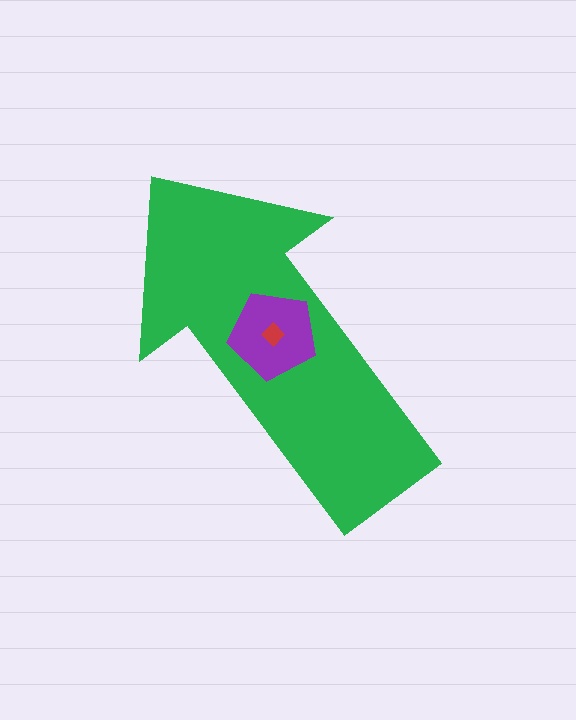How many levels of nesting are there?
3.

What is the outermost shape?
The green arrow.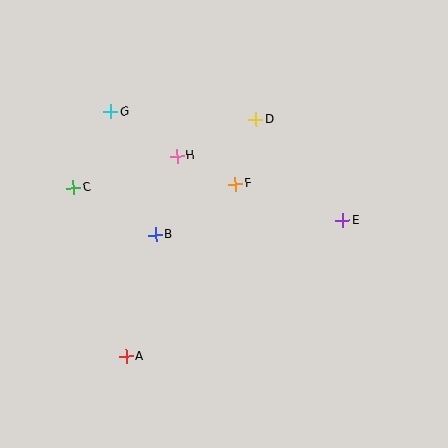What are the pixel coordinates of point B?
Point B is at (155, 235).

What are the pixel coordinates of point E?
Point E is at (343, 221).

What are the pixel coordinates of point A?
Point A is at (126, 356).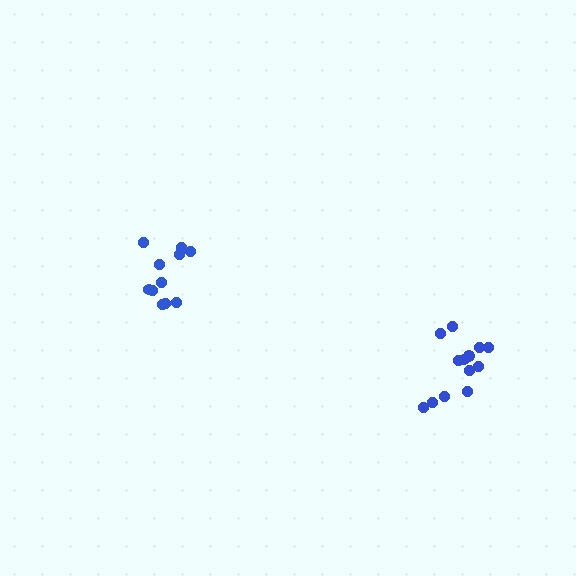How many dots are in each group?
Group 1: 11 dots, Group 2: 13 dots (24 total).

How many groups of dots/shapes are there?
There are 2 groups.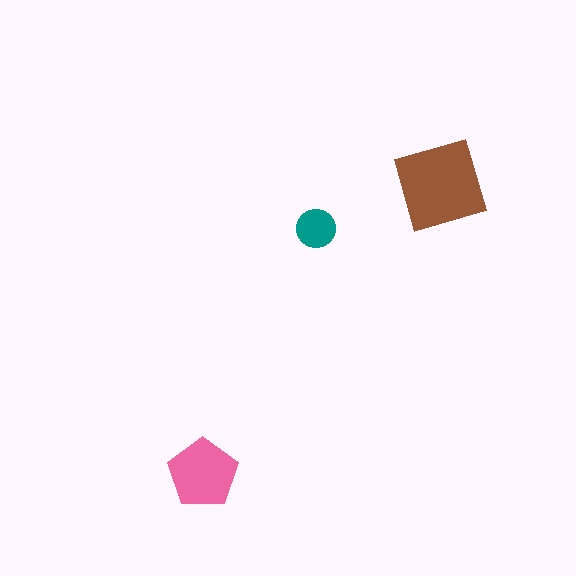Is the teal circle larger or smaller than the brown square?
Smaller.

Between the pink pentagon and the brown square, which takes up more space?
The brown square.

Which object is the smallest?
The teal circle.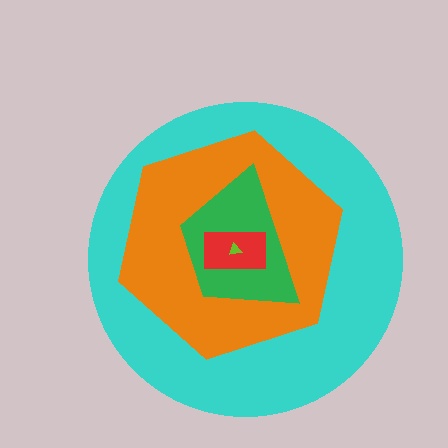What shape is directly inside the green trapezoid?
The red rectangle.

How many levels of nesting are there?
5.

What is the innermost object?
The lime triangle.